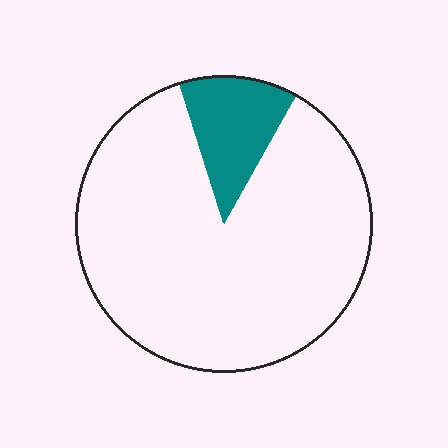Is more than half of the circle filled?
No.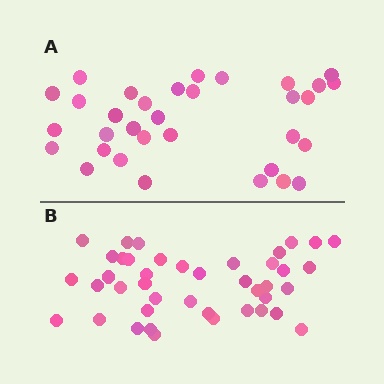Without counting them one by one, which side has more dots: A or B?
Region B (the bottom region) has more dots.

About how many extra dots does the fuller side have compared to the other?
Region B has roughly 8 or so more dots than region A.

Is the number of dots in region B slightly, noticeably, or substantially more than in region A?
Region B has noticeably more, but not dramatically so. The ratio is roughly 1.3 to 1.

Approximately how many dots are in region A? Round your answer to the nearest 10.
About 30 dots. (The exact count is 33, which rounds to 30.)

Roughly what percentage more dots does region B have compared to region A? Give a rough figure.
About 25% more.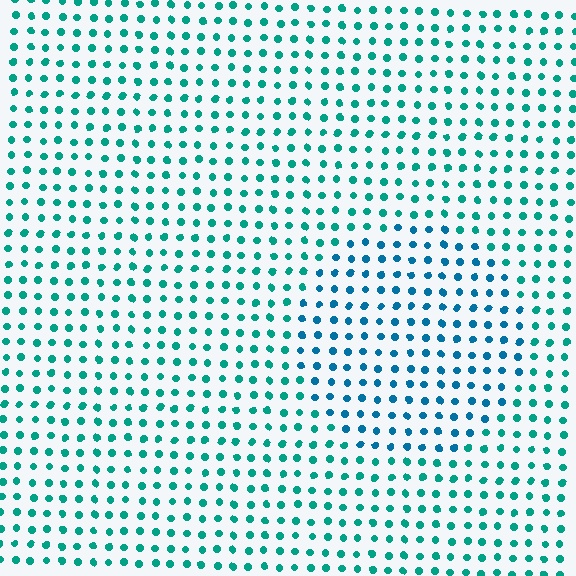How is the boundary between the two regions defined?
The boundary is defined purely by a slight shift in hue (about 28 degrees). Spacing, size, and orientation are identical on both sides.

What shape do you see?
I see a circle.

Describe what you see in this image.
The image is filled with small teal elements in a uniform arrangement. A circle-shaped region is visible where the elements are tinted to a slightly different hue, forming a subtle color boundary.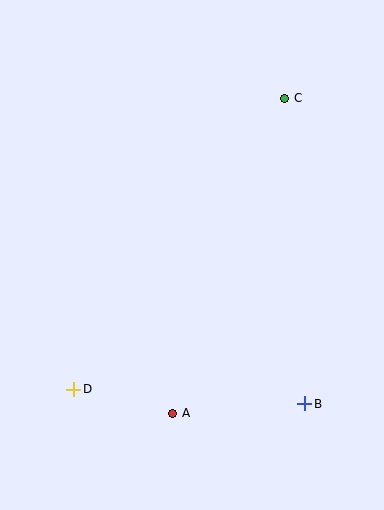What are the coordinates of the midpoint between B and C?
The midpoint between B and C is at (295, 251).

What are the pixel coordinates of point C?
Point C is at (285, 98).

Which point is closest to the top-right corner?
Point C is closest to the top-right corner.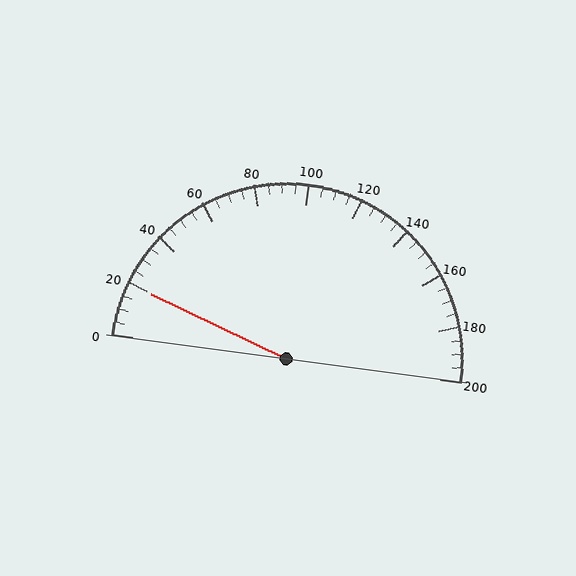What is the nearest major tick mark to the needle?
The nearest major tick mark is 20.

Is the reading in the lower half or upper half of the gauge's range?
The reading is in the lower half of the range (0 to 200).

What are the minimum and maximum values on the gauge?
The gauge ranges from 0 to 200.